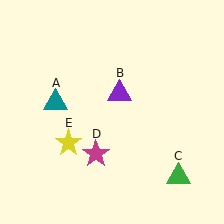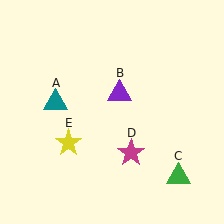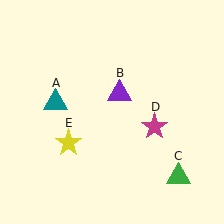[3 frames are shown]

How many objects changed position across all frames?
1 object changed position: magenta star (object D).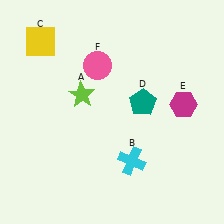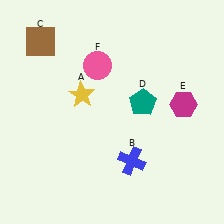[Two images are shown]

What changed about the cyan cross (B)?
In Image 1, B is cyan. In Image 2, it changed to blue.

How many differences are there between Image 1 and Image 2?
There are 3 differences between the two images.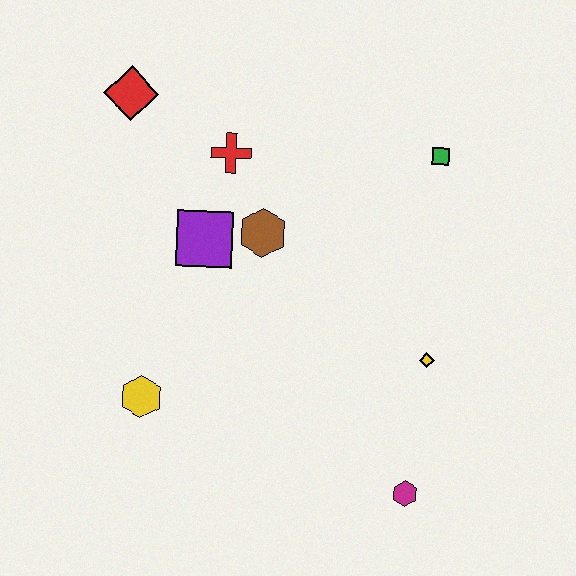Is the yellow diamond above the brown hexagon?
No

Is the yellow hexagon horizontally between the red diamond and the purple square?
Yes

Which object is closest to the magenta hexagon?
The yellow diamond is closest to the magenta hexagon.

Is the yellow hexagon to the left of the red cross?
Yes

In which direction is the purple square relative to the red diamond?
The purple square is below the red diamond.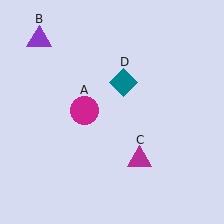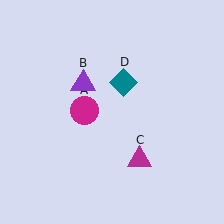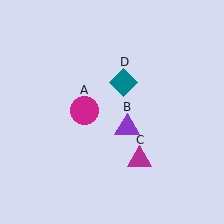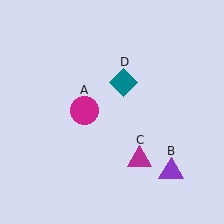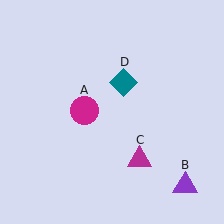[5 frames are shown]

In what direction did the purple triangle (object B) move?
The purple triangle (object B) moved down and to the right.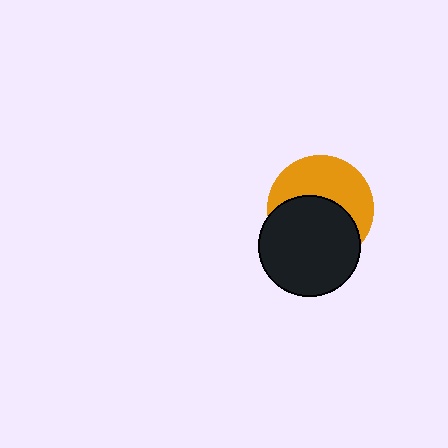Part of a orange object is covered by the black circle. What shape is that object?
It is a circle.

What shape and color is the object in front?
The object in front is a black circle.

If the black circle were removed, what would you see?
You would see the complete orange circle.